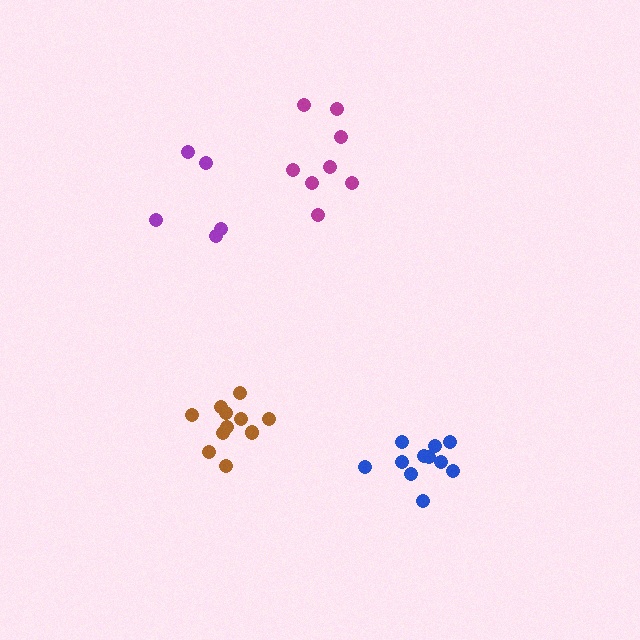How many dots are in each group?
Group 1: 8 dots, Group 2: 11 dots, Group 3: 11 dots, Group 4: 5 dots (35 total).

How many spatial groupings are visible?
There are 4 spatial groupings.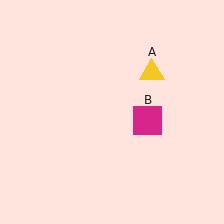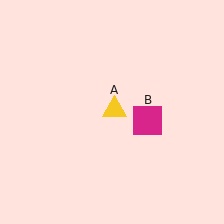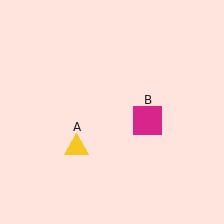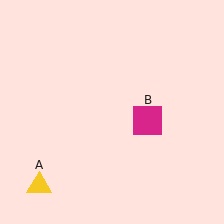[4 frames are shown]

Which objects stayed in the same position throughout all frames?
Magenta square (object B) remained stationary.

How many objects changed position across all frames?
1 object changed position: yellow triangle (object A).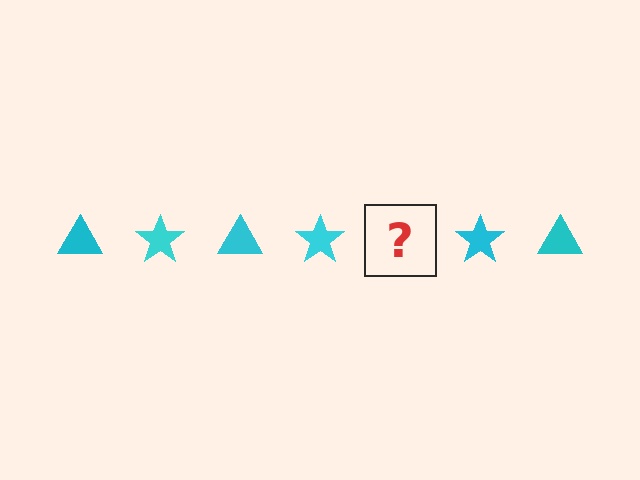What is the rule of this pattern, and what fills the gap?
The rule is that the pattern cycles through triangle, star shapes in cyan. The gap should be filled with a cyan triangle.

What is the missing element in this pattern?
The missing element is a cyan triangle.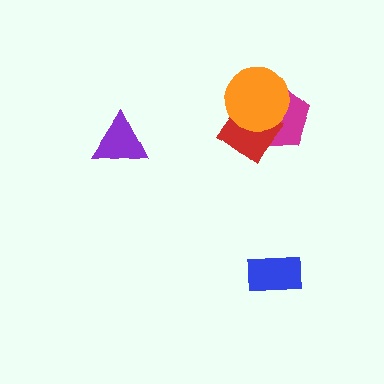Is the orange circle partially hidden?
No, no other shape covers it.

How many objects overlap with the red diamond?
2 objects overlap with the red diamond.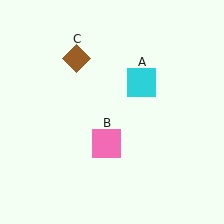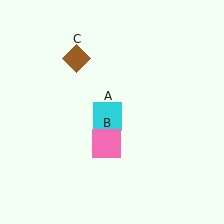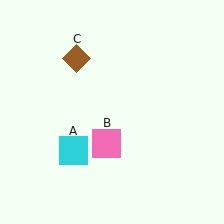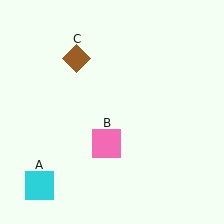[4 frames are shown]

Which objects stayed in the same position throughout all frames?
Pink square (object B) and brown diamond (object C) remained stationary.